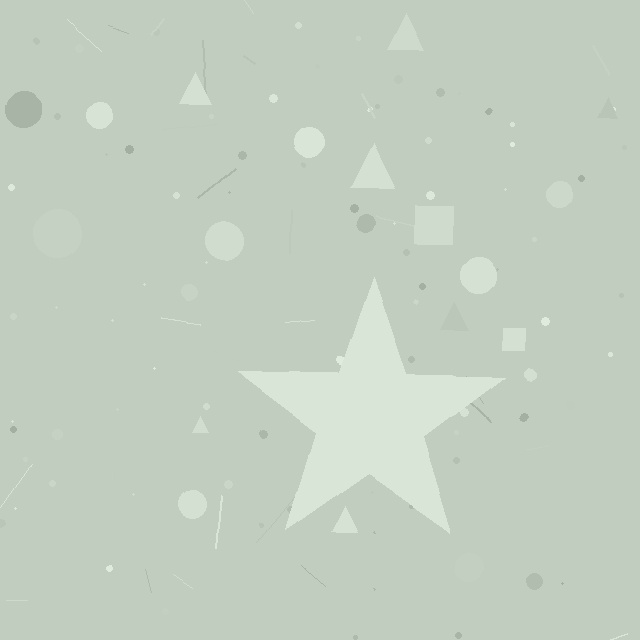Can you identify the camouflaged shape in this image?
The camouflaged shape is a star.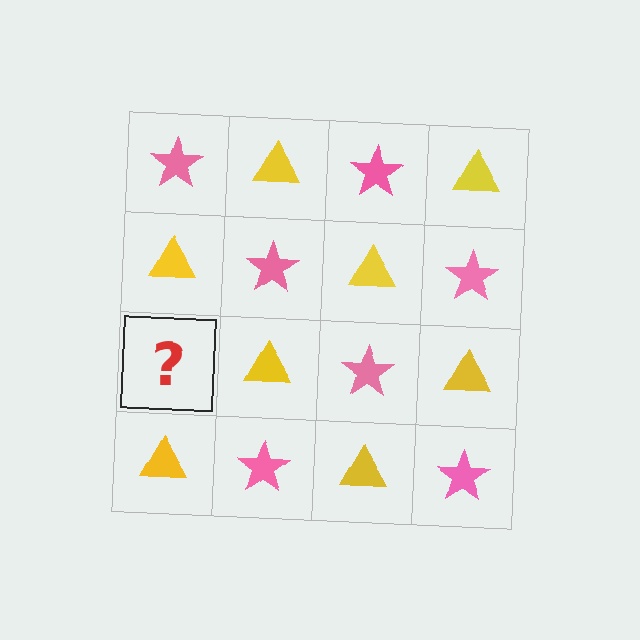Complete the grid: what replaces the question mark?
The question mark should be replaced with a pink star.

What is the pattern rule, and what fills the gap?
The rule is that it alternates pink star and yellow triangle in a checkerboard pattern. The gap should be filled with a pink star.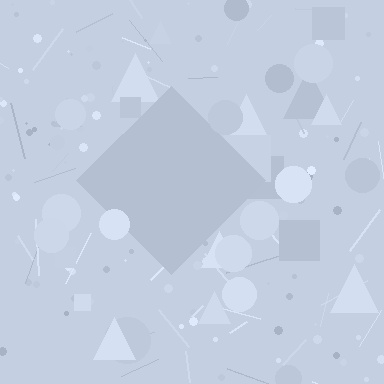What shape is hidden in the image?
A diamond is hidden in the image.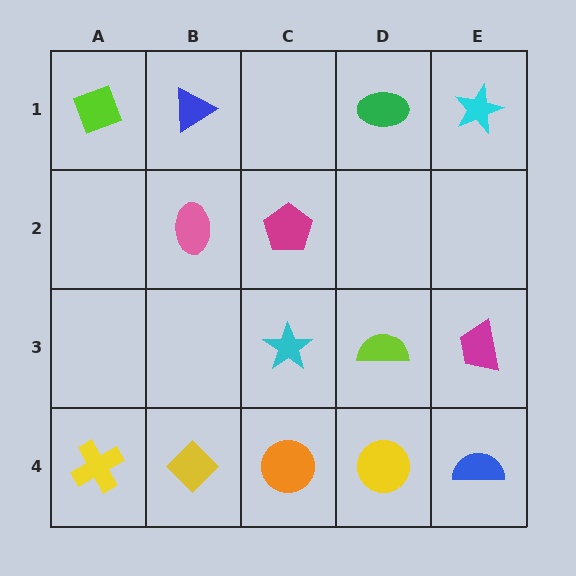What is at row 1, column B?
A blue triangle.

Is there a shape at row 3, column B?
No, that cell is empty.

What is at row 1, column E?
A cyan star.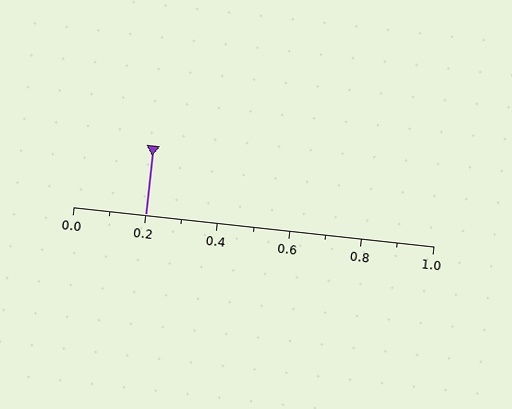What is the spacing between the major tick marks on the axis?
The major ticks are spaced 0.2 apart.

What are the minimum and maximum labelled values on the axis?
The axis runs from 0.0 to 1.0.